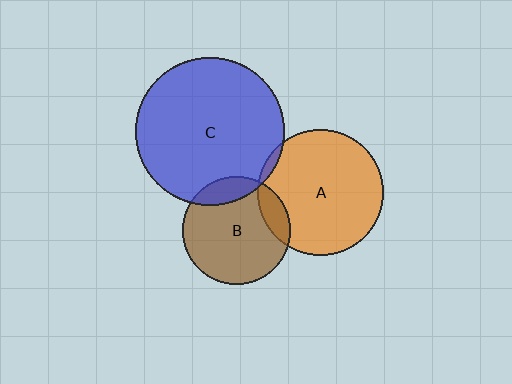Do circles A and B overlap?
Yes.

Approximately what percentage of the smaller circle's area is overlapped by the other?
Approximately 15%.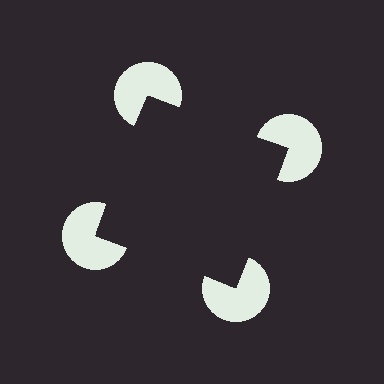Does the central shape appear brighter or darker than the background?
It typically appears slightly darker than the background, even though no actual brightness change is drawn.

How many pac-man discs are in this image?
There are 4 — one at each vertex of the illusory square.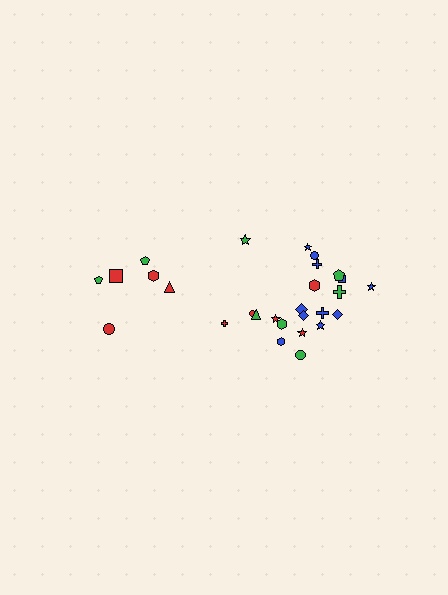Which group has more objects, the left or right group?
The right group.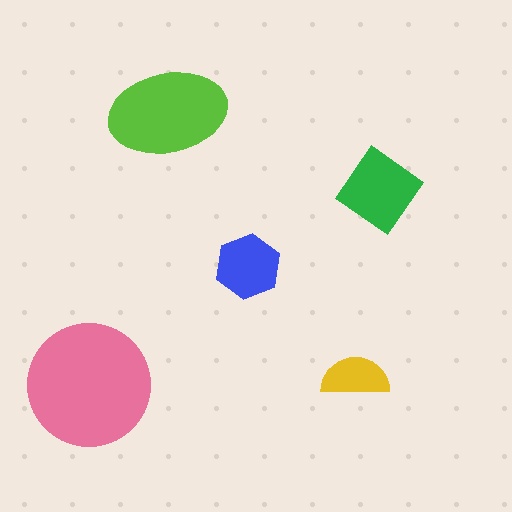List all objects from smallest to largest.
The yellow semicircle, the blue hexagon, the green diamond, the lime ellipse, the pink circle.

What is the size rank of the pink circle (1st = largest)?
1st.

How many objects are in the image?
There are 5 objects in the image.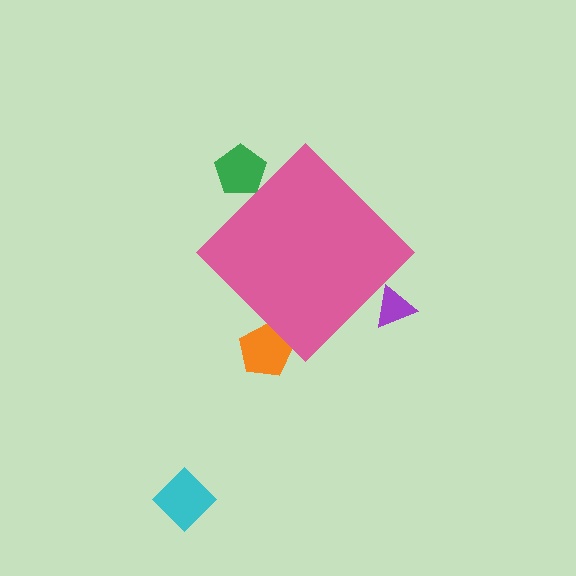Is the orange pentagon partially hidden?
Yes, the orange pentagon is partially hidden behind the pink diamond.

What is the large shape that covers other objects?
A pink diamond.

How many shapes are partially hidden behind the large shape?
3 shapes are partially hidden.